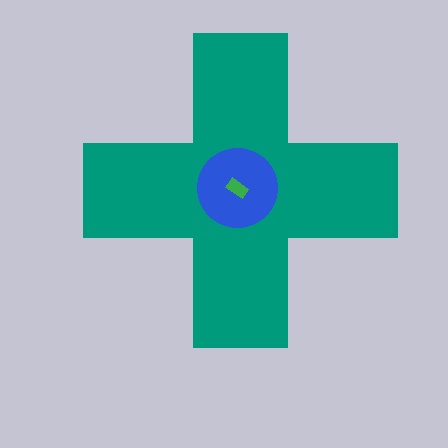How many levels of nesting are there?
3.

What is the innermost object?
The green rectangle.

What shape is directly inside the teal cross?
The blue circle.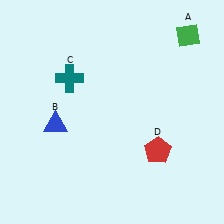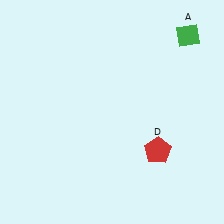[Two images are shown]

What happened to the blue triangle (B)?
The blue triangle (B) was removed in Image 2. It was in the bottom-left area of Image 1.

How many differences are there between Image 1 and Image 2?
There are 2 differences between the two images.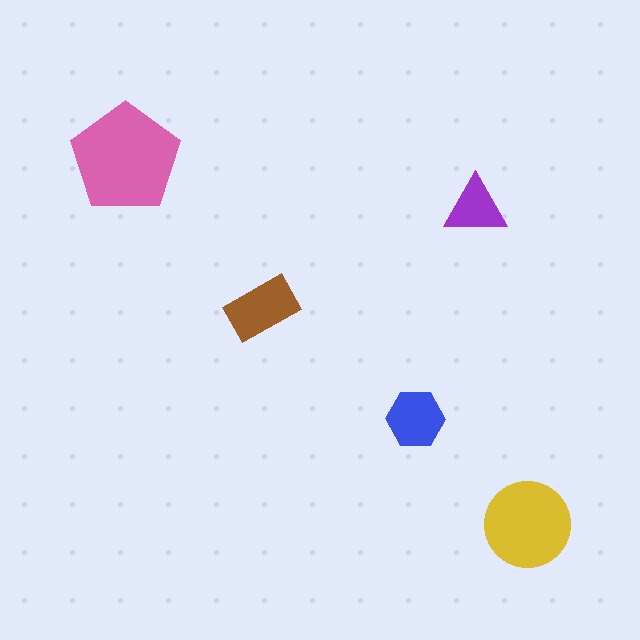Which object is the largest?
The pink pentagon.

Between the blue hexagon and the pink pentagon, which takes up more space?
The pink pentagon.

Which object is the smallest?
The purple triangle.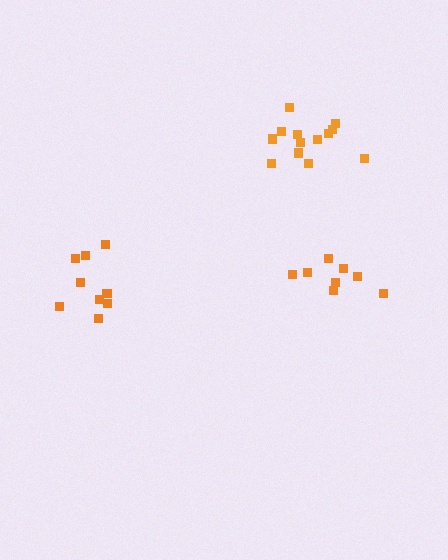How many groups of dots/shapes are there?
There are 3 groups.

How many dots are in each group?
Group 1: 8 dots, Group 2: 13 dots, Group 3: 9 dots (30 total).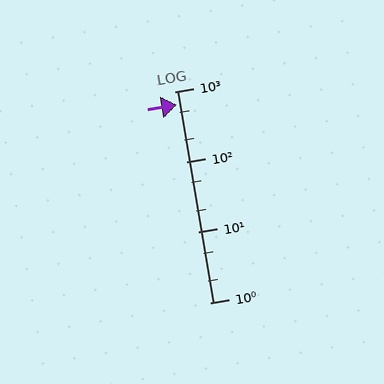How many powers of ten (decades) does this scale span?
The scale spans 3 decades, from 1 to 1000.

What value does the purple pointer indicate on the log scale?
The pointer indicates approximately 640.